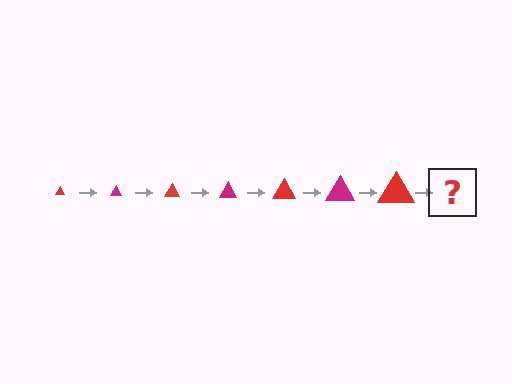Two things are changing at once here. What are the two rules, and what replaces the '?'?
The two rules are that the triangle grows larger each step and the color cycles through red and magenta. The '?' should be a magenta triangle, larger than the previous one.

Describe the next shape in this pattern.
It should be a magenta triangle, larger than the previous one.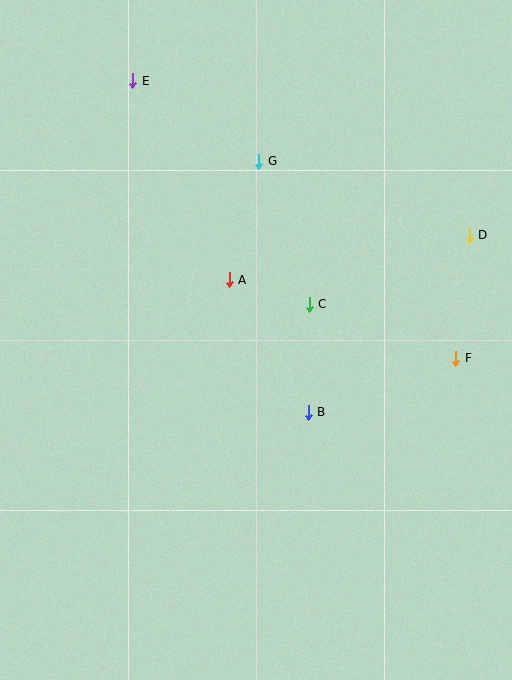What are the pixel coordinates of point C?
Point C is at (309, 304).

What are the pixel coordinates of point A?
Point A is at (229, 280).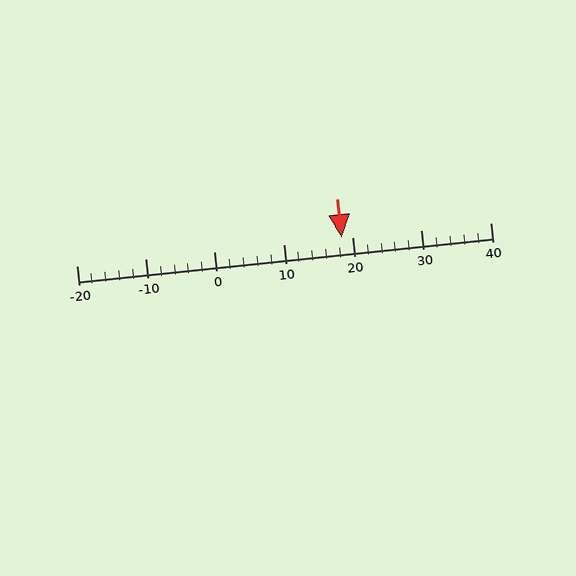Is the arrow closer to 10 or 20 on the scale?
The arrow is closer to 20.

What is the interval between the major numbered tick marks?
The major tick marks are spaced 10 units apart.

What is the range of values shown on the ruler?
The ruler shows values from -20 to 40.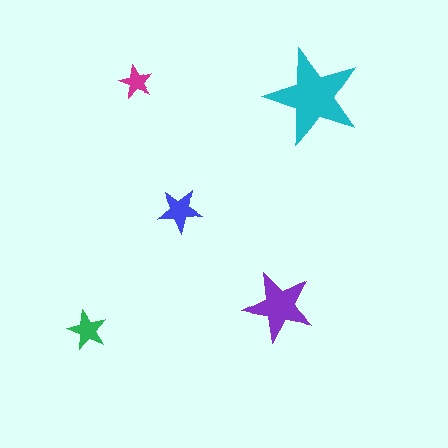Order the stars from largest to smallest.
the cyan one, the purple one, the blue one, the green one, the magenta one.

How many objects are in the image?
There are 5 objects in the image.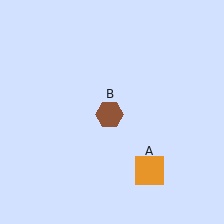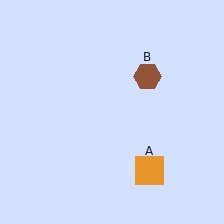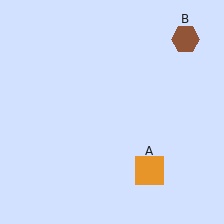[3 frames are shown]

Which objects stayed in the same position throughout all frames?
Orange square (object A) remained stationary.